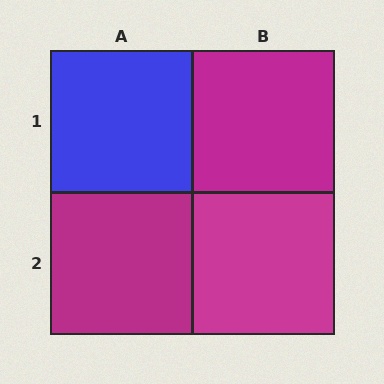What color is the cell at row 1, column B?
Magenta.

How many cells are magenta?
3 cells are magenta.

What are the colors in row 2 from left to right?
Magenta, magenta.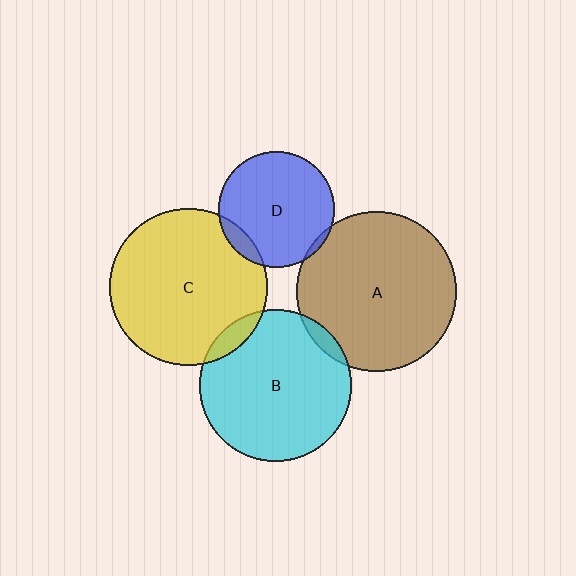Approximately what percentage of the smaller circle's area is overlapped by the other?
Approximately 5%.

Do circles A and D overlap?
Yes.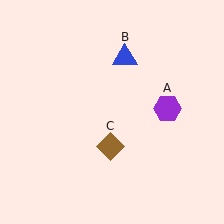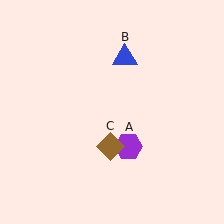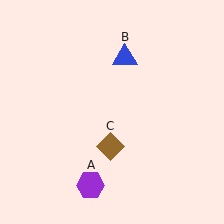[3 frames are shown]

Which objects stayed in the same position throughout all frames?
Blue triangle (object B) and brown diamond (object C) remained stationary.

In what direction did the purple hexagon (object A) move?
The purple hexagon (object A) moved down and to the left.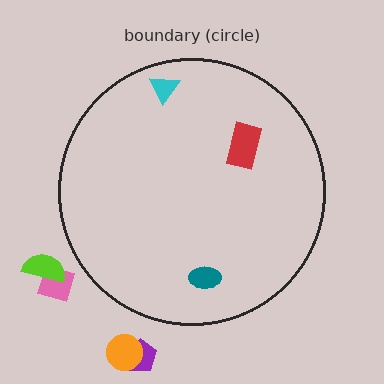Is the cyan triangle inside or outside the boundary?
Inside.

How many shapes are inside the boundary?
3 inside, 4 outside.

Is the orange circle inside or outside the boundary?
Outside.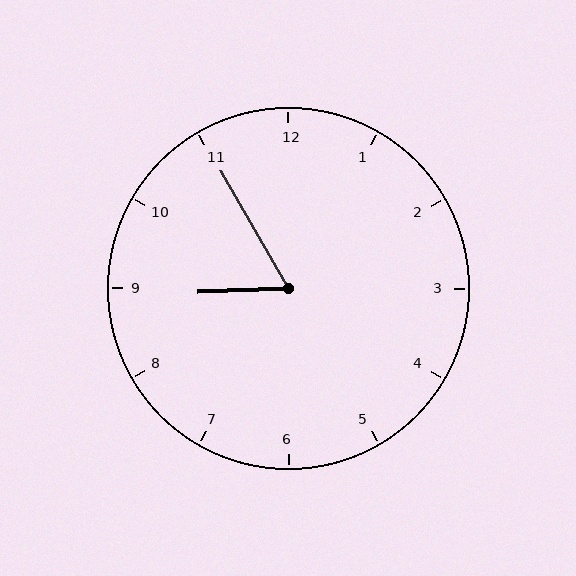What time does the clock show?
8:55.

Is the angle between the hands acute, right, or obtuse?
It is acute.